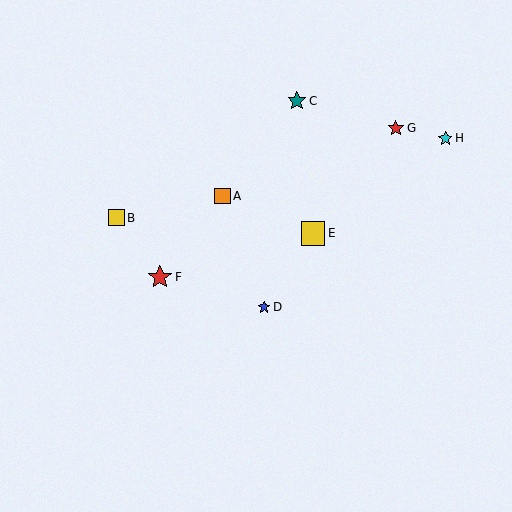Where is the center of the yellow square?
The center of the yellow square is at (116, 218).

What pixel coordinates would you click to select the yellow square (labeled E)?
Click at (313, 233) to select the yellow square E.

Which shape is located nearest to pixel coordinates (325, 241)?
The yellow square (labeled E) at (313, 233) is nearest to that location.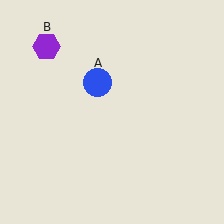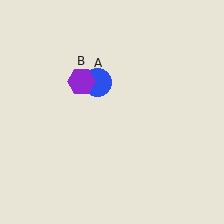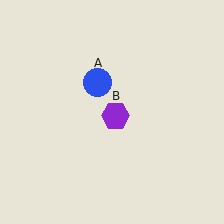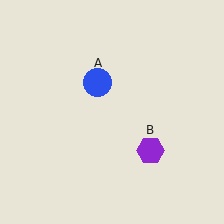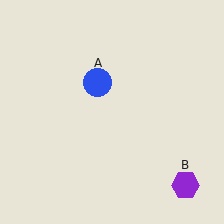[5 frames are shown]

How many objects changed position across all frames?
1 object changed position: purple hexagon (object B).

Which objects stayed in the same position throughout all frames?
Blue circle (object A) remained stationary.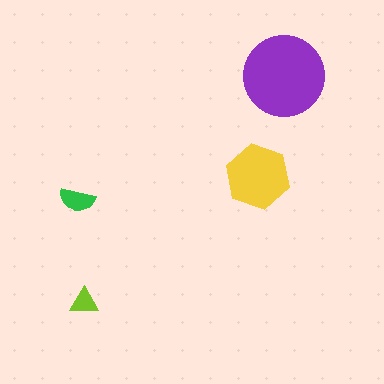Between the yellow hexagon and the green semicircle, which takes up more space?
The yellow hexagon.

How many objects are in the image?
There are 4 objects in the image.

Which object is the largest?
The purple circle.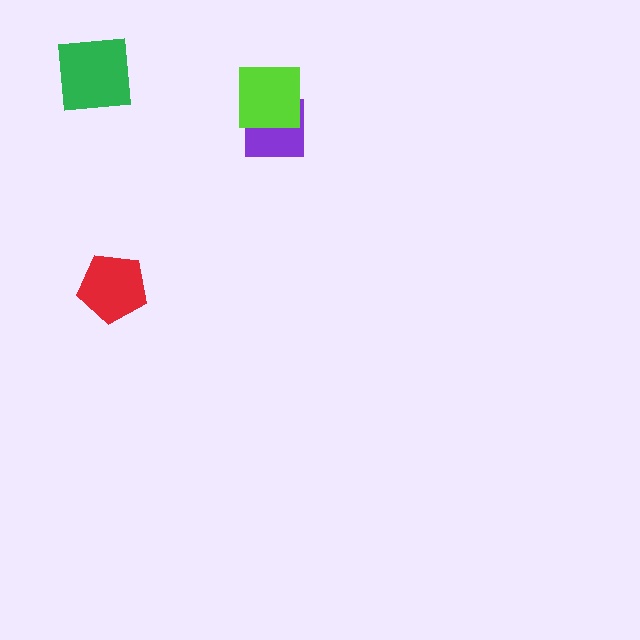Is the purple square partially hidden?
Yes, it is partially covered by another shape.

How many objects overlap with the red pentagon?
0 objects overlap with the red pentagon.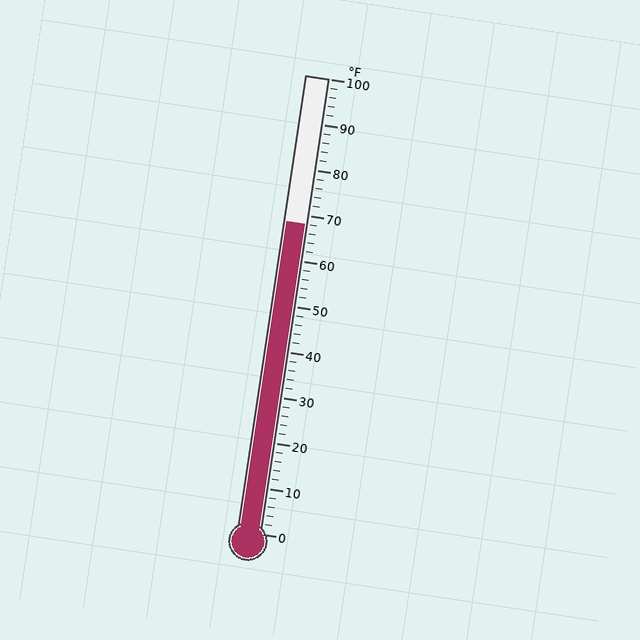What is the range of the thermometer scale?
The thermometer scale ranges from 0°F to 100°F.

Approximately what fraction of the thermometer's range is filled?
The thermometer is filled to approximately 70% of its range.